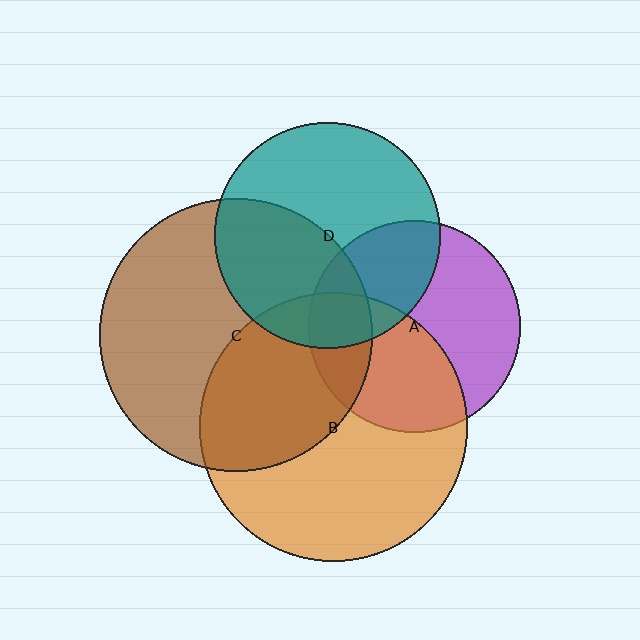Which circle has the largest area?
Circle C (brown).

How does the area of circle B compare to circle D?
Approximately 1.4 times.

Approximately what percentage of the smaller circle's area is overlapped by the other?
Approximately 15%.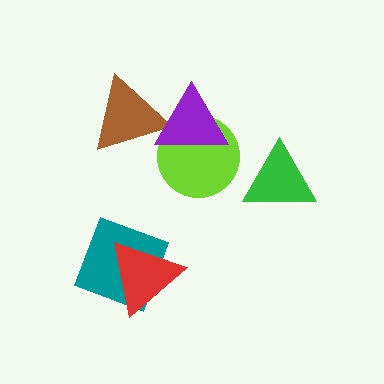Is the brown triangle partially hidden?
Yes, it is partially covered by another shape.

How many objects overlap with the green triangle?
0 objects overlap with the green triangle.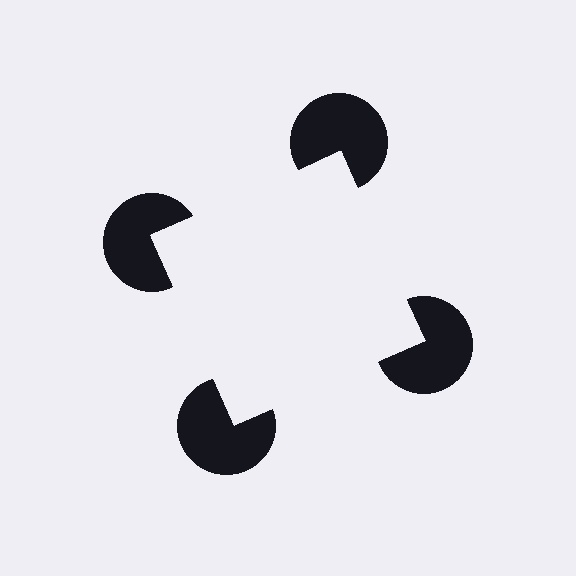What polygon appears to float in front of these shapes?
An illusory square — its edges are inferred from the aligned wedge cuts in the pac-man discs, not physically drawn.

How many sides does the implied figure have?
4 sides.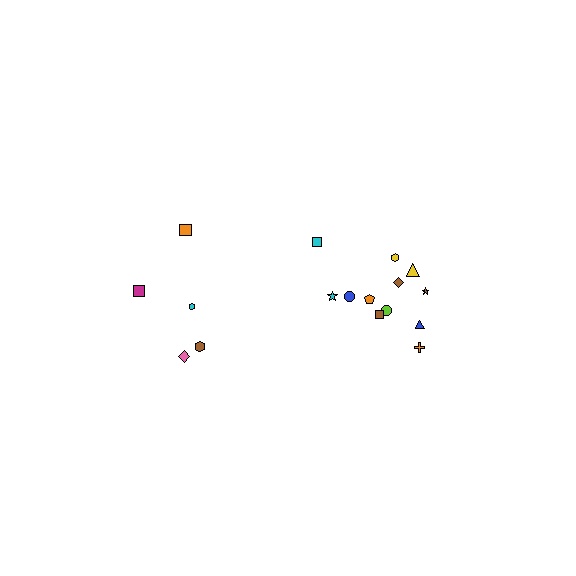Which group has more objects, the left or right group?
The right group.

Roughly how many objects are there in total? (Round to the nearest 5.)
Roughly 15 objects in total.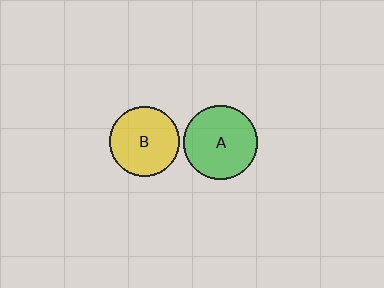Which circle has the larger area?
Circle A (green).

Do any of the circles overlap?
No, none of the circles overlap.